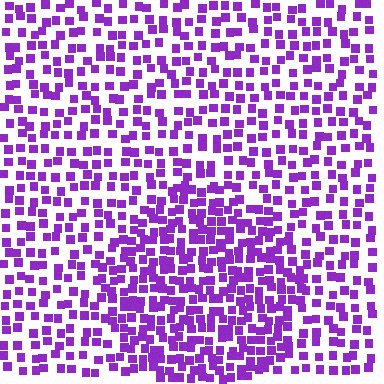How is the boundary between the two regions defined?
The boundary is defined by a change in element density (approximately 1.7x ratio). All elements are the same color, size, and shape.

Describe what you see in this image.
The image contains small purple elements arranged at two different densities. A circle-shaped region is visible where the elements are more densely packed than the surrounding area.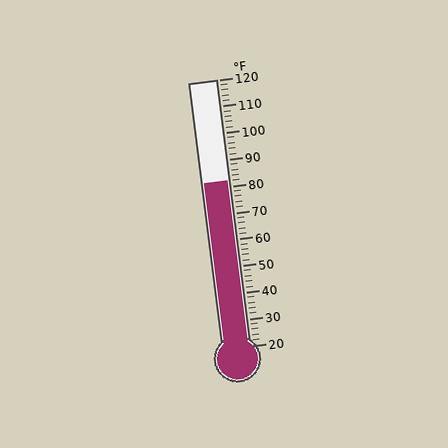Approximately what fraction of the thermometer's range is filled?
The thermometer is filled to approximately 60% of its range.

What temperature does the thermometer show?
The thermometer shows approximately 82°F.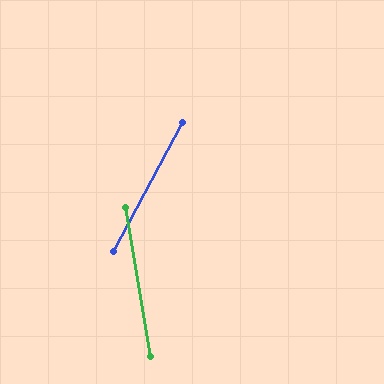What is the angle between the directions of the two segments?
Approximately 37 degrees.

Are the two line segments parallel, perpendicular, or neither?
Neither parallel nor perpendicular — they differ by about 37°.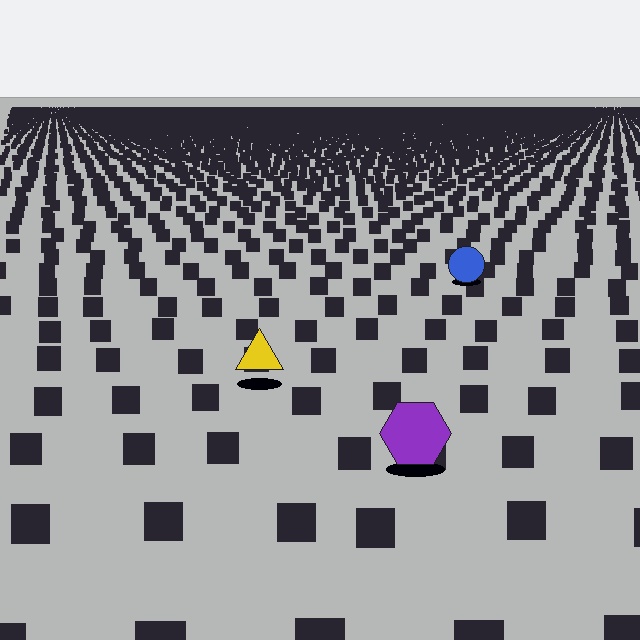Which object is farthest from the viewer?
The blue circle is farthest from the viewer. It appears smaller and the ground texture around it is denser.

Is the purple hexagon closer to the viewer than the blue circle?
Yes. The purple hexagon is closer — you can tell from the texture gradient: the ground texture is coarser near it.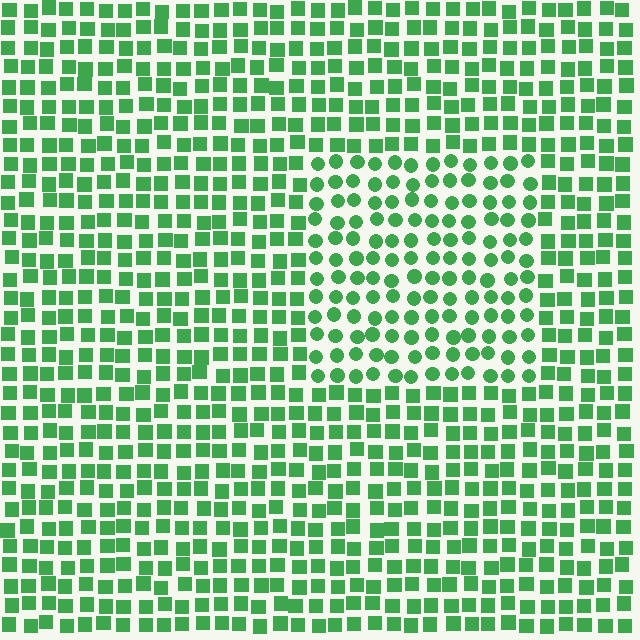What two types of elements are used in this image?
The image uses circles inside the rectangle region and squares outside it.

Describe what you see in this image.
The image is filled with small green elements arranged in a uniform grid. A rectangle-shaped region contains circles, while the surrounding area contains squares. The boundary is defined purely by the change in element shape.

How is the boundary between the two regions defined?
The boundary is defined by a change in element shape: circles inside vs. squares outside. All elements share the same color and spacing.